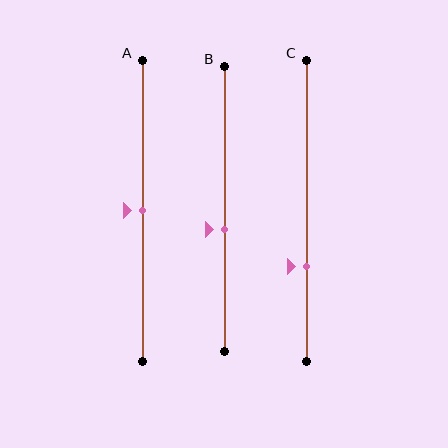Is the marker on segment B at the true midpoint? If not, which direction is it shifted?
No, the marker on segment B is shifted downward by about 7% of the segment length.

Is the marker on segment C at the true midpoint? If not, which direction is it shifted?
No, the marker on segment C is shifted downward by about 18% of the segment length.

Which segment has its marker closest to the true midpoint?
Segment A has its marker closest to the true midpoint.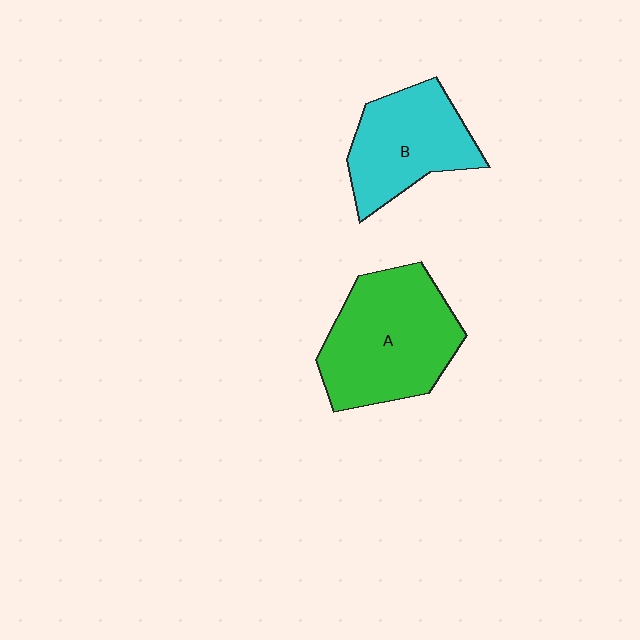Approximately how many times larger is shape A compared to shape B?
Approximately 1.4 times.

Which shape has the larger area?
Shape A (green).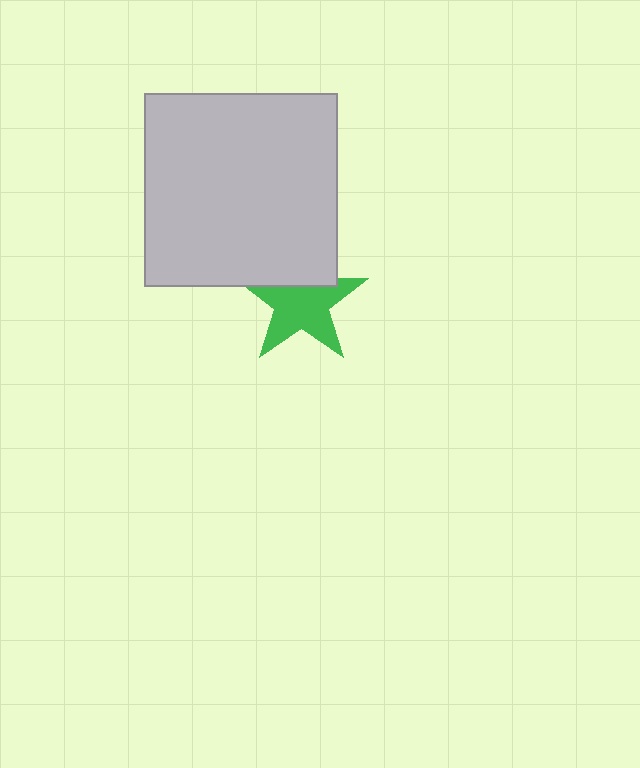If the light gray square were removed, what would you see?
You would see the complete green star.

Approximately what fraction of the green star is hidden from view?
Roughly 30% of the green star is hidden behind the light gray square.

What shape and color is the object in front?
The object in front is a light gray square.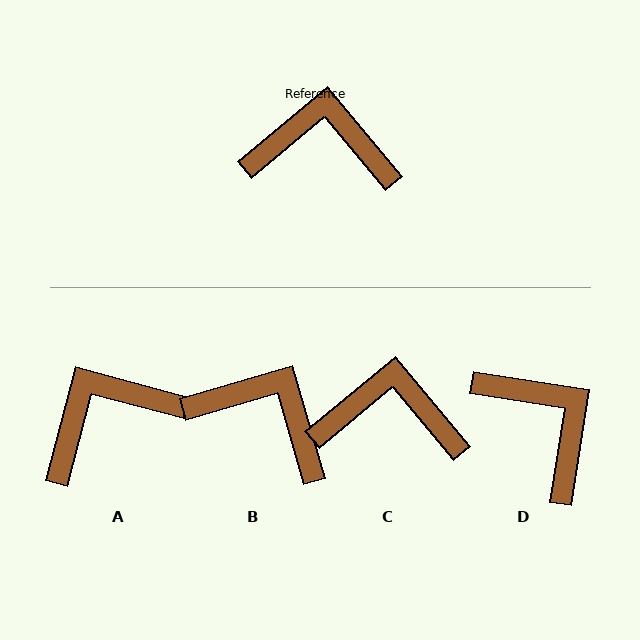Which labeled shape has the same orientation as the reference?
C.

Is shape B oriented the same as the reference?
No, it is off by about 23 degrees.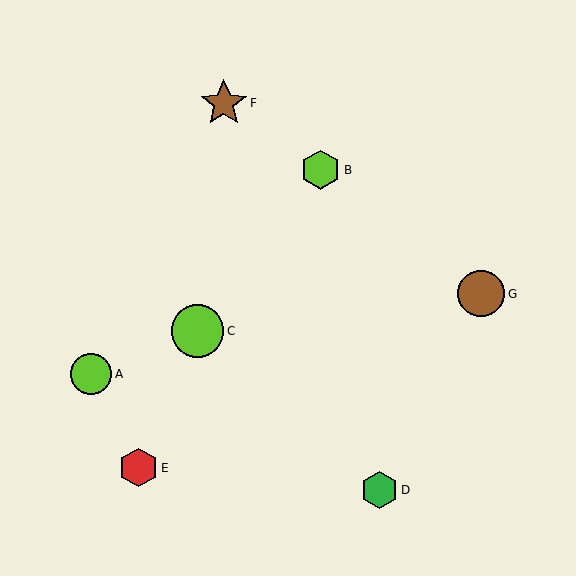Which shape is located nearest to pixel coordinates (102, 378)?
The lime circle (labeled A) at (91, 374) is nearest to that location.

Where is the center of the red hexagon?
The center of the red hexagon is at (139, 468).